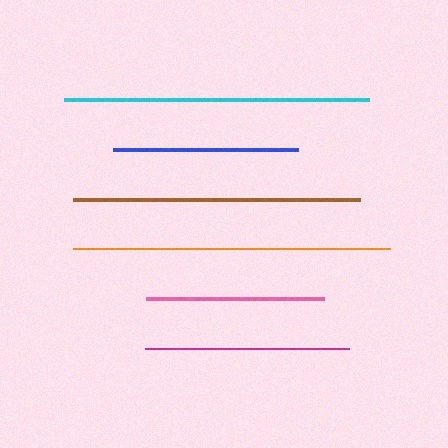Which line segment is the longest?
The orange line is the longest at approximately 317 pixels.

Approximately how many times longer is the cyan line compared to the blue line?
The cyan line is approximately 1.6 times the length of the blue line.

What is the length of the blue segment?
The blue segment is approximately 186 pixels long.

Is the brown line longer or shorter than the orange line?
The orange line is longer than the brown line.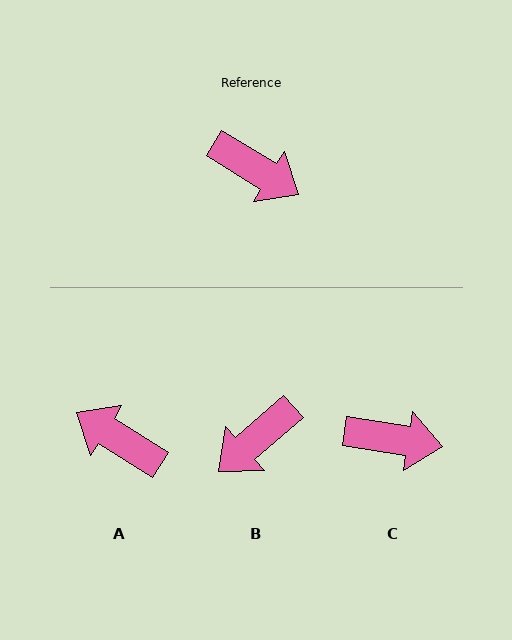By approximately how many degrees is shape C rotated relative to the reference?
Approximately 22 degrees counter-clockwise.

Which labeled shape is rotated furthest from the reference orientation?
A, about 179 degrees away.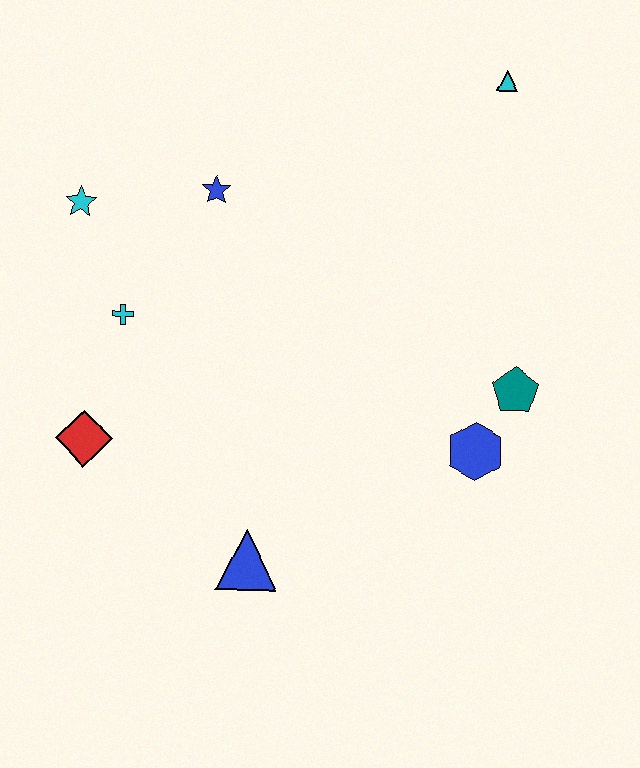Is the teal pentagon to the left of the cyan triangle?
No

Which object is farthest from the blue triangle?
The cyan triangle is farthest from the blue triangle.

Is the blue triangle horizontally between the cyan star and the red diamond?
No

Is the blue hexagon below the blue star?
Yes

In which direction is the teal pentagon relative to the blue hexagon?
The teal pentagon is above the blue hexagon.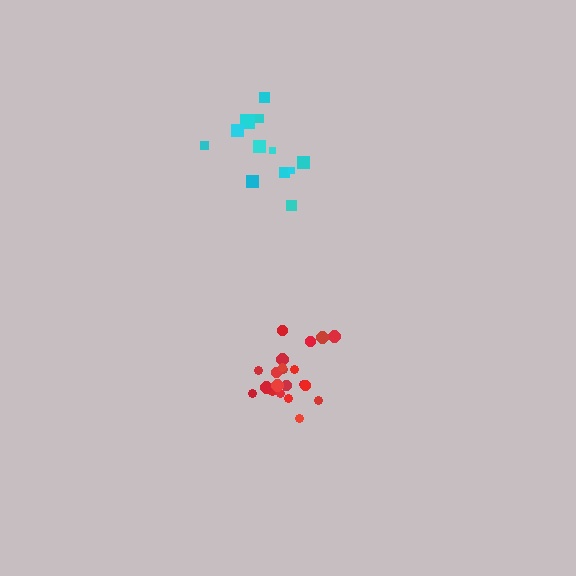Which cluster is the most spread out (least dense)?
Cyan.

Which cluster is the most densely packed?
Red.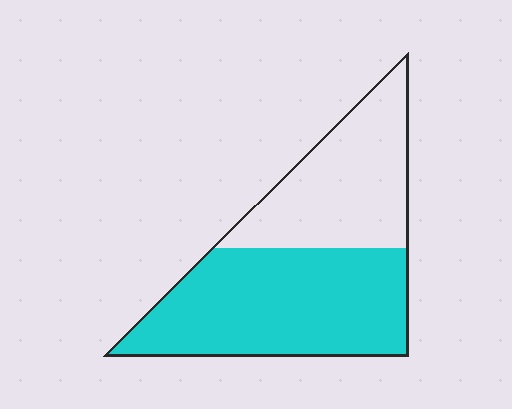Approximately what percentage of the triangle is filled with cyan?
Approximately 60%.